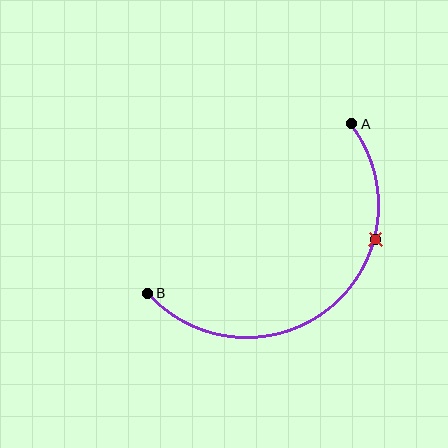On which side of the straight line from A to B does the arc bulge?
The arc bulges below and to the right of the straight line connecting A and B.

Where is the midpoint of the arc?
The arc midpoint is the point on the curve farthest from the straight line joining A and B. It sits below and to the right of that line.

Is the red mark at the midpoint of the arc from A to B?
No. The red mark lies on the arc but is closer to endpoint A. The arc midpoint would be at the point on the curve equidistant along the arc from both A and B.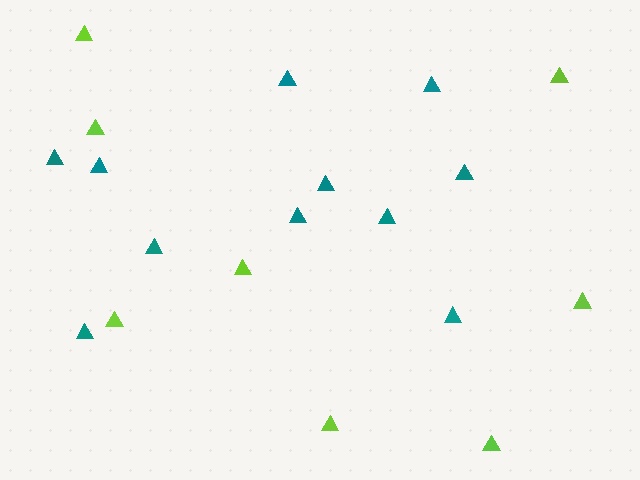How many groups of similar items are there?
There are 2 groups: one group of teal triangles (11) and one group of lime triangles (8).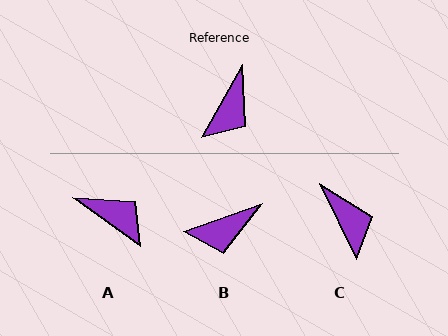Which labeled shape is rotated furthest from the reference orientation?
A, about 83 degrees away.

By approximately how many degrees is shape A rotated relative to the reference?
Approximately 83 degrees counter-clockwise.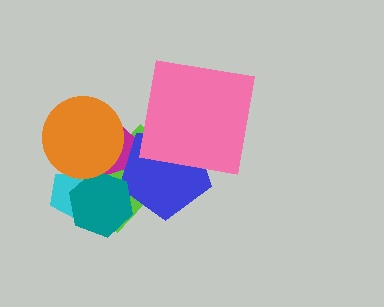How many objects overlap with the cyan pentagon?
4 objects overlap with the cyan pentagon.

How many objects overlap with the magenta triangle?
5 objects overlap with the magenta triangle.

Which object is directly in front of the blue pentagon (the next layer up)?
The teal hexagon is directly in front of the blue pentagon.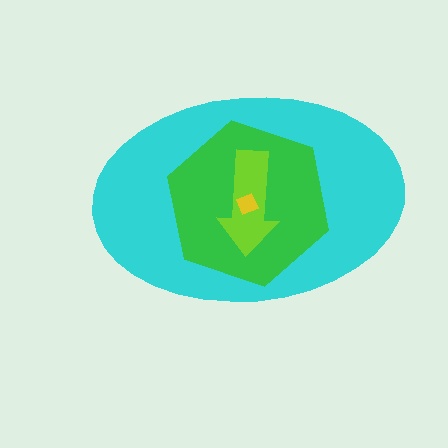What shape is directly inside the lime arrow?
The yellow diamond.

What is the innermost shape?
The yellow diamond.